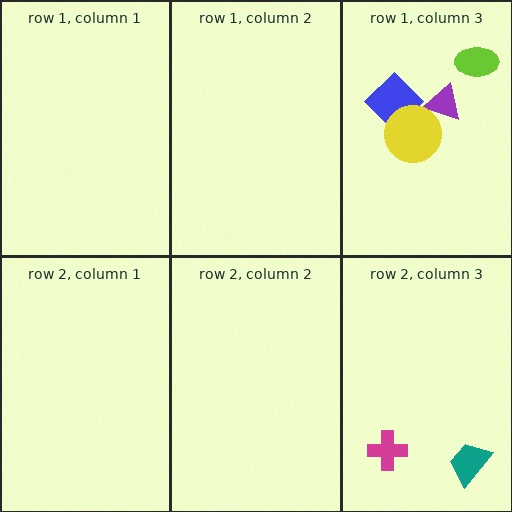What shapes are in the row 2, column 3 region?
The magenta cross, the teal trapezoid.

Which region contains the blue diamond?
The row 1, column 3 region.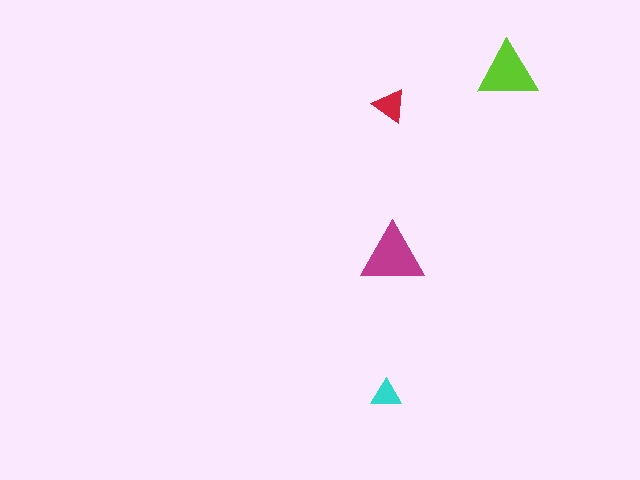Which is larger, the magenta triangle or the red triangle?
The magenta one.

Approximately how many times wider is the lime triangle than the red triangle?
About 2 times wider.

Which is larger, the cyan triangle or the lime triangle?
The lime one.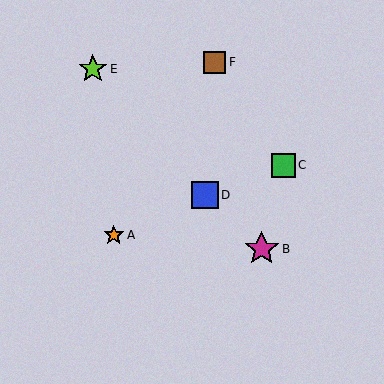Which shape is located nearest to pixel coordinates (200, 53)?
The brown square (labeled F) at (215, 62) is nearest to that location.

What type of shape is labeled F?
Shape F is a brown square.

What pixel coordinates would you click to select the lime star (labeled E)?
Click at (93, 69) to select the lime star E.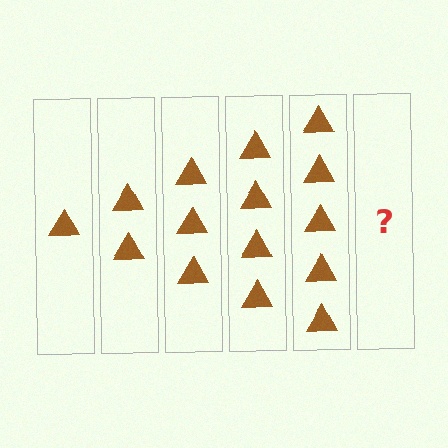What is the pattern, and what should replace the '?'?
The pattern is that each step adds one more triangle. The '?' should be 6 triangles.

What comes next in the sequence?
The next element should be 6 triangles.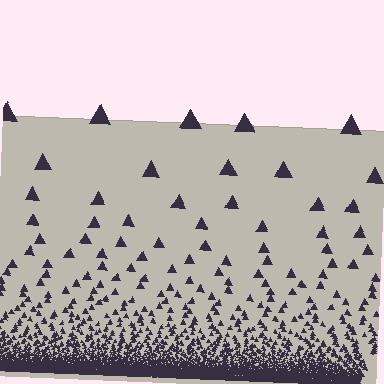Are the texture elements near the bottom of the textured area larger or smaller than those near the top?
Smaller. The gradient is inverted — elements near the bottom are smaller and denser.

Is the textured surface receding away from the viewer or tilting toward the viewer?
The surface appears to tilt toward the viewer. Texture elements get larger and sparser toward the top.